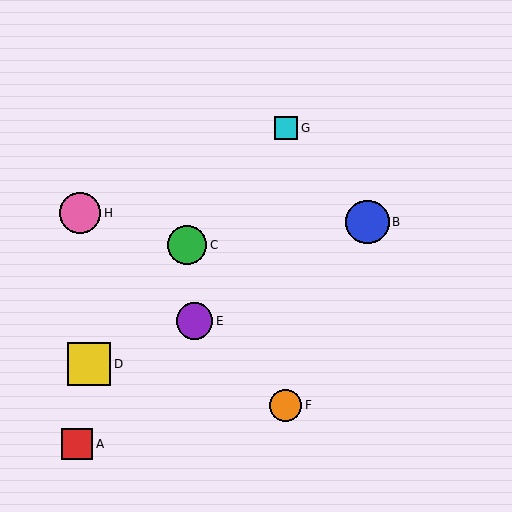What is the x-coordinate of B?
Object B is at x≈367.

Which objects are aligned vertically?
Objects F, G are aligned vertically.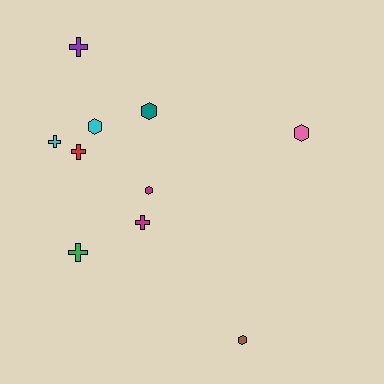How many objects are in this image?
There are 10 objects.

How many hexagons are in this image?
There are 5 hexagons.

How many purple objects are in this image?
There is 1 purple object.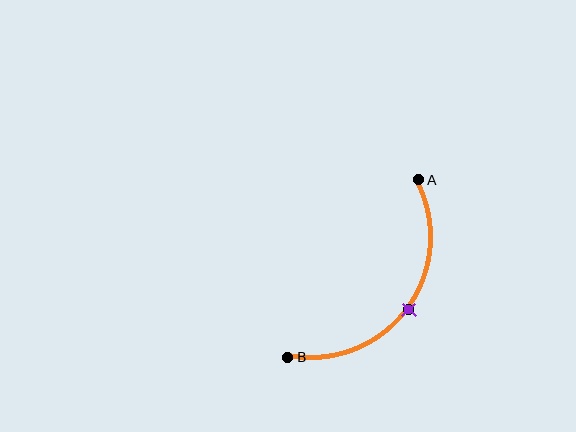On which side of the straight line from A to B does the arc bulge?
The arc bulges below and to the right of the straight line connecting A and B.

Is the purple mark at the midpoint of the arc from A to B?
Yes. The purple mark lies on the arc at equal arc-length from both A and B — it is the arc midpoint.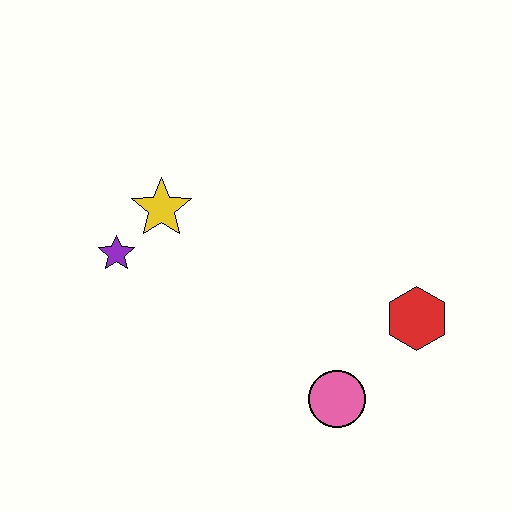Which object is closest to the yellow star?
The purple star is closest to the yellow star.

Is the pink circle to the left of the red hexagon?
Yes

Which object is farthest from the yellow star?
The red hexagon is farthest from the yellow star.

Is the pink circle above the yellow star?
No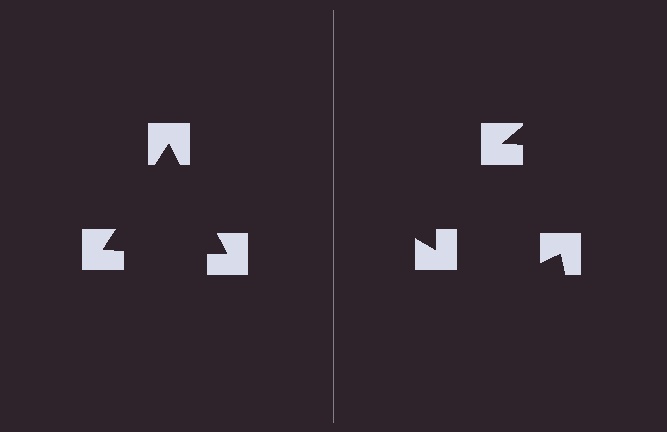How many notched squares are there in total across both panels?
6 — 3 on each side.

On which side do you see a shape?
An illusory triangle appears on the left side. On the right side the wedge cuts are rotated, so no coherent shape forms.